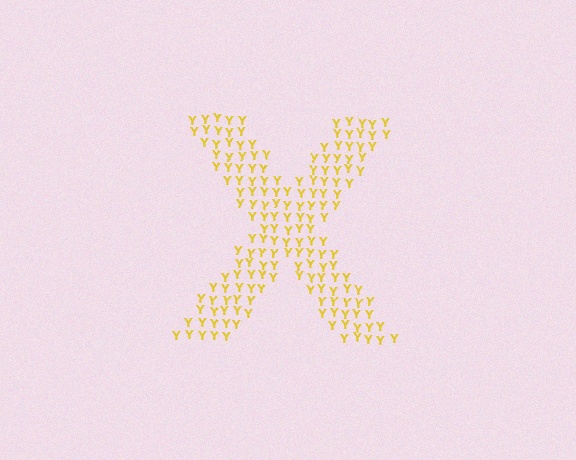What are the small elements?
The small elements are letter Y's.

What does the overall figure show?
The overall figure shows the letter X.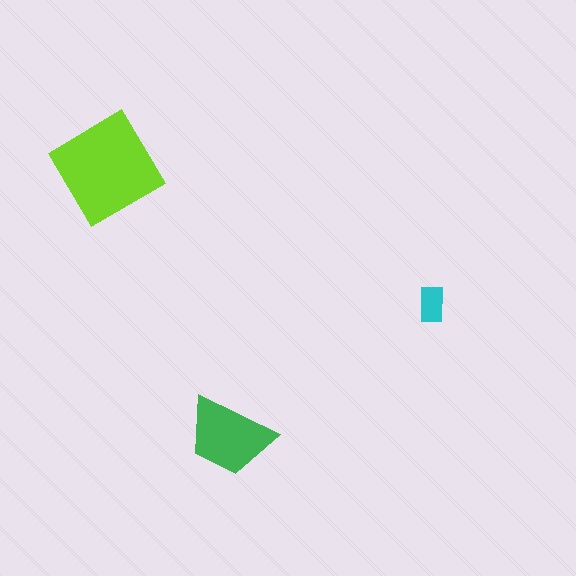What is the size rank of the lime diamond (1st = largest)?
1st.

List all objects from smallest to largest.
The cyan rectangle, the green trapezoid, the lime diamond.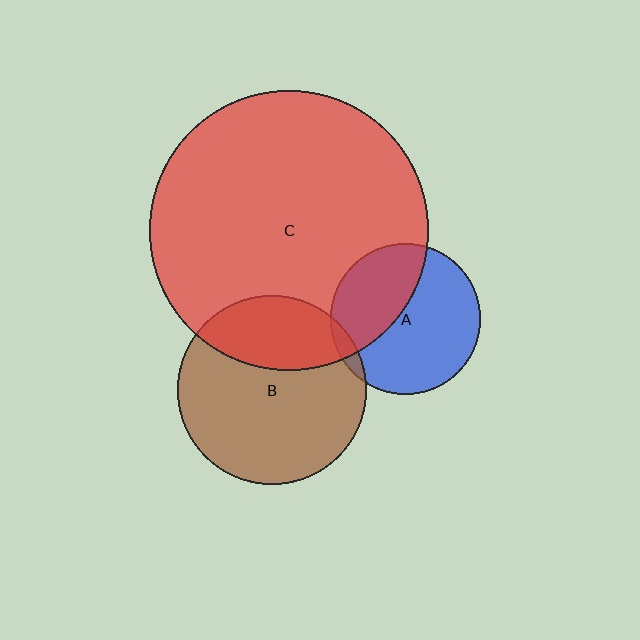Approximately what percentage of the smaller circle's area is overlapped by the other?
Approximately 40%.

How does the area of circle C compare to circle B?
Approximately 2.2 times.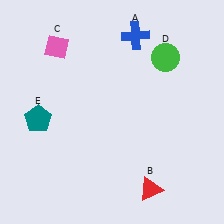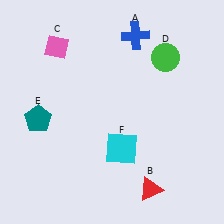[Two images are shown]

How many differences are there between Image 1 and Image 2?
There is 1 difference between the two images.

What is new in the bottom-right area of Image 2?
A cyan square (F) was added in the bottom-right area of Image 2.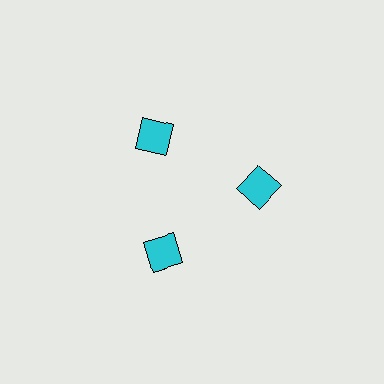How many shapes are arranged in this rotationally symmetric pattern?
There are 3 shapes, arranged in 3 groups of 1.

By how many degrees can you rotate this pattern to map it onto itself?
The pattern maps onto itself every 120 degrees of rotation.